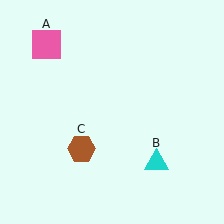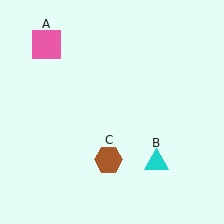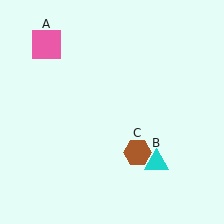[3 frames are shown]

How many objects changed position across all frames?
1 object changed position: brown hexagon (object C).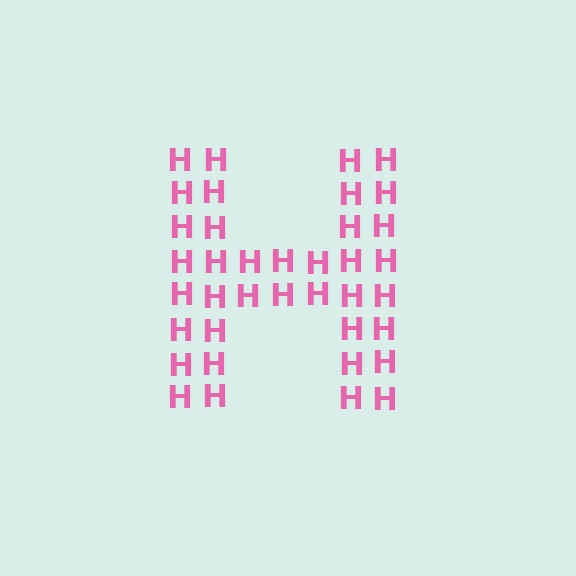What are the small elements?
The small elements are letter H's.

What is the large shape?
The large shape is the letter H.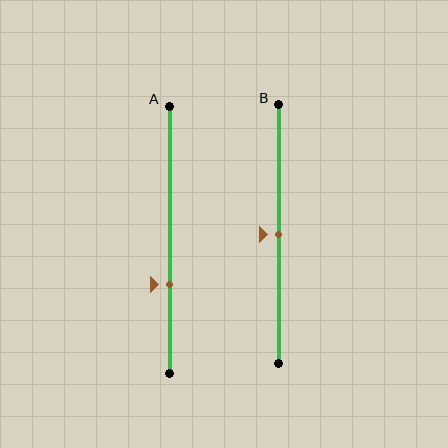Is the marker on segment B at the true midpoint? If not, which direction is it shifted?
Yes, the marker on segment B is at the true midpoint.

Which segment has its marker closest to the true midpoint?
Segment B has its marker closest to the true midpoint.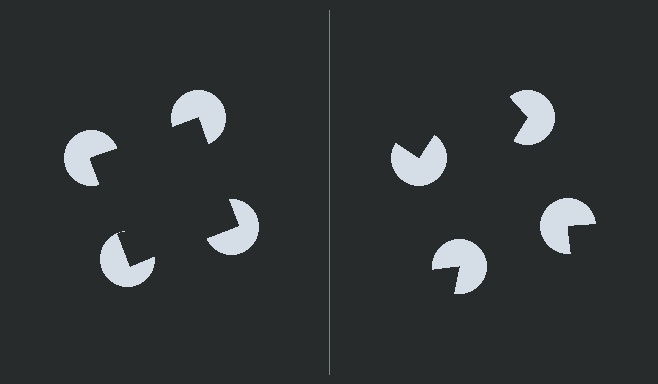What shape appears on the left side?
An illusory square.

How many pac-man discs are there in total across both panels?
8 — 4 on each side.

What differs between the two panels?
The pac-man discs are positioned identically on both sides; only the wedge orientations differ. On the left they align to a square; on the right they are misaligned.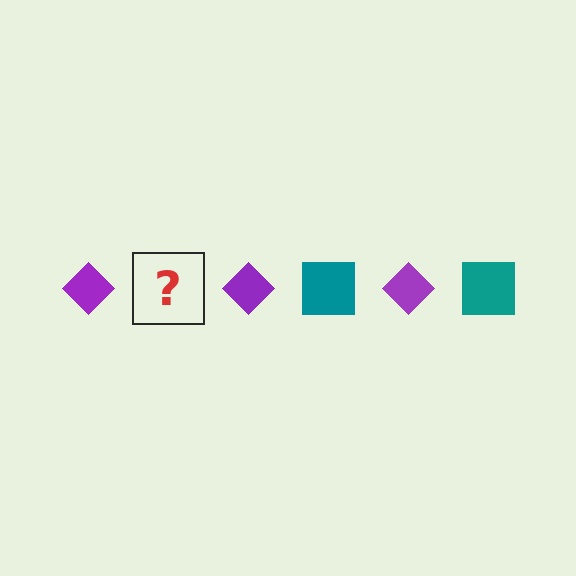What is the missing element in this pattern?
The missing element is a teal square.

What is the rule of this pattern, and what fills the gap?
The rule is that the pattern alternates between purple diamond and teal square. The gap should be filled with a teal square.